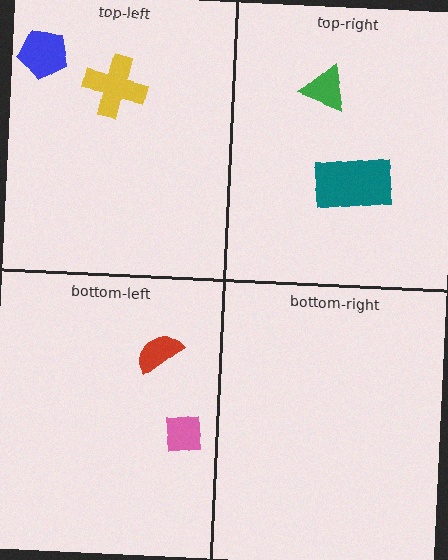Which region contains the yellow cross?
The top-left region.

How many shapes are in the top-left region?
2.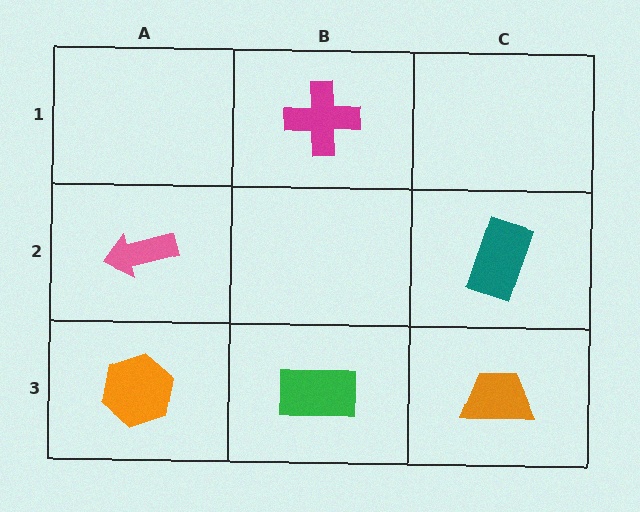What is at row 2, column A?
A pink arrow.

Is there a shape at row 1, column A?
No, that cell is empty.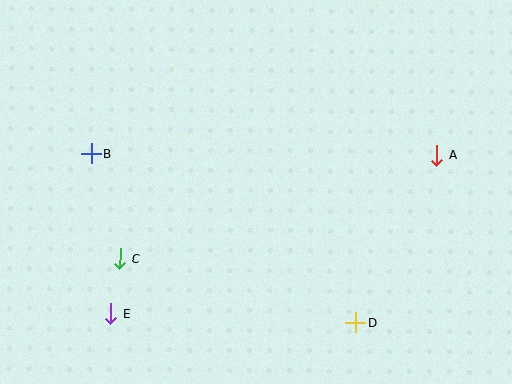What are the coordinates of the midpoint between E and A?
The midpoint between E and A is at (274, 235).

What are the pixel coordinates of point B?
Point B is at (92, 154).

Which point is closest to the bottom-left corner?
Point E is closest to the bottom-left corner.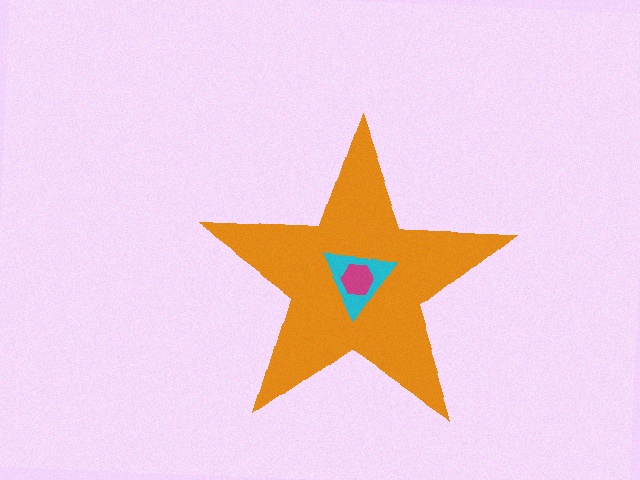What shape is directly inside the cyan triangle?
The magenta hexagon.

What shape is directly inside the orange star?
The cyan triangle.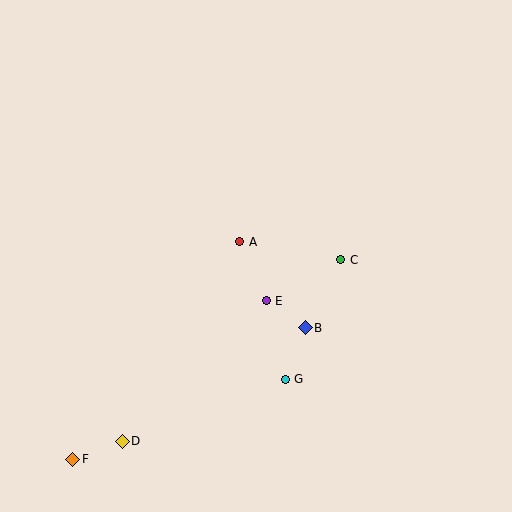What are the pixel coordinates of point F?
Point F is at (73, 459).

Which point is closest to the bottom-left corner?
Point F is closest to the bottom-left corner.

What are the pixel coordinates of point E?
Point E is at (266, 301).